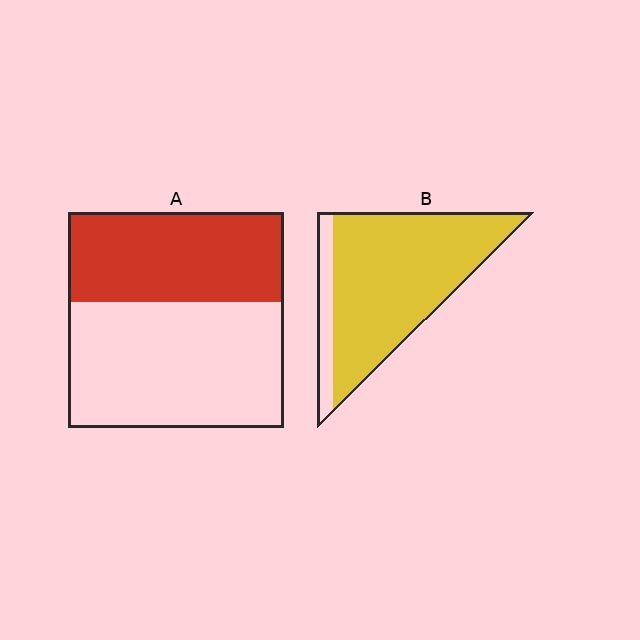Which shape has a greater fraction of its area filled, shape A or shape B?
Shape B.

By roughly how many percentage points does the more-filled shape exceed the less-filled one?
By roughly 45 percentage points (B over A).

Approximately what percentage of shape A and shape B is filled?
A is approximately 40% and B is approximately 85%.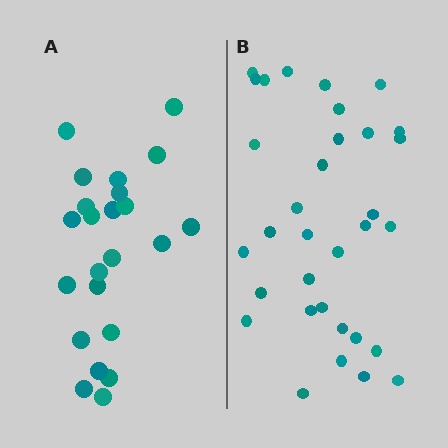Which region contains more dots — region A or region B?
Region B (the right region) has more dots.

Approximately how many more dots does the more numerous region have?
Region B has roughly 10 or so more dots than region A.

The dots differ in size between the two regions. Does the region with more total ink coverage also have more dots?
No. Region A has more total ink coverage because its dots are larger, but region B actually contains more individual dots. Total area can be misleading — the number of items is what matters here.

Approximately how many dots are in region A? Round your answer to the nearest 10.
About 20 dots. (The exact count is 23, which rounds to 20.)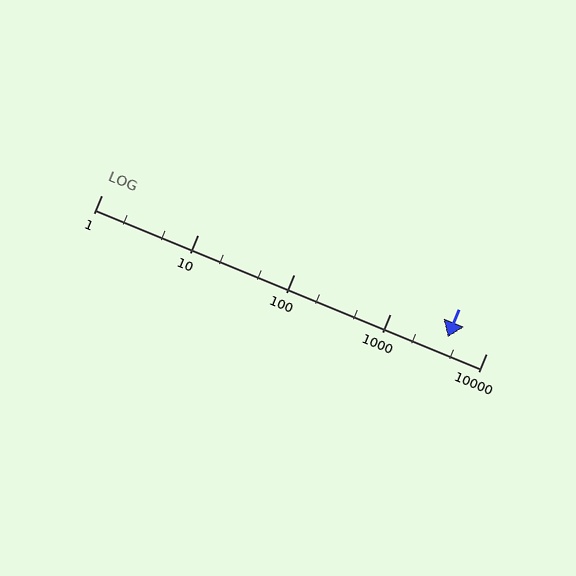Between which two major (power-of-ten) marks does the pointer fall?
The pointer is between 1000 and 10000.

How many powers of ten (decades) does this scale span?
The scale spans 4 decades, from 1 to 10000.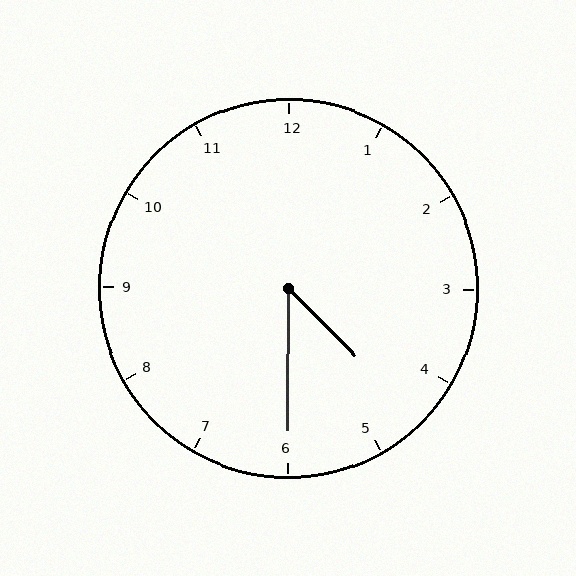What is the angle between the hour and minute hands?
Approximately 45 degrees.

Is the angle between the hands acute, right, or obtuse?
It is acute.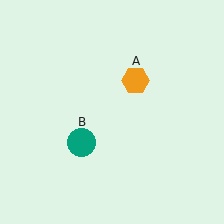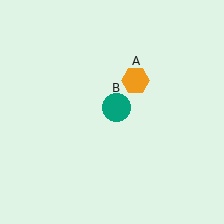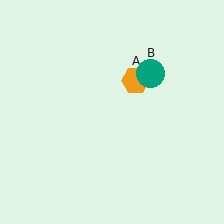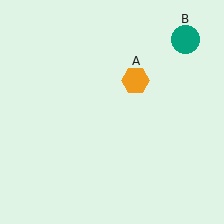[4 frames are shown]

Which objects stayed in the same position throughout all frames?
Orange hexagon (object A) remained stationary.